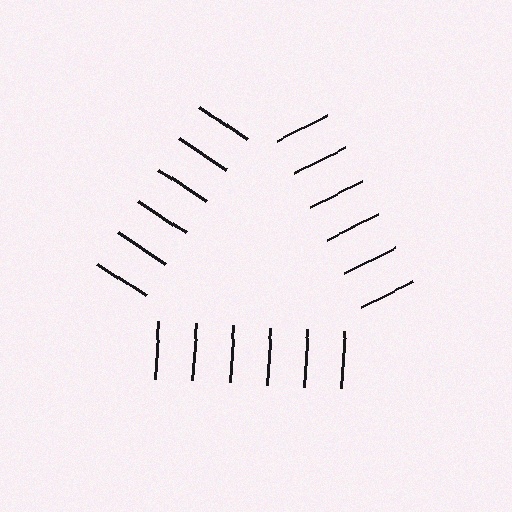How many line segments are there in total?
18 — 6 along each of the 3 edges.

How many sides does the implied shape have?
3 sides — the line-ends trace a triangle.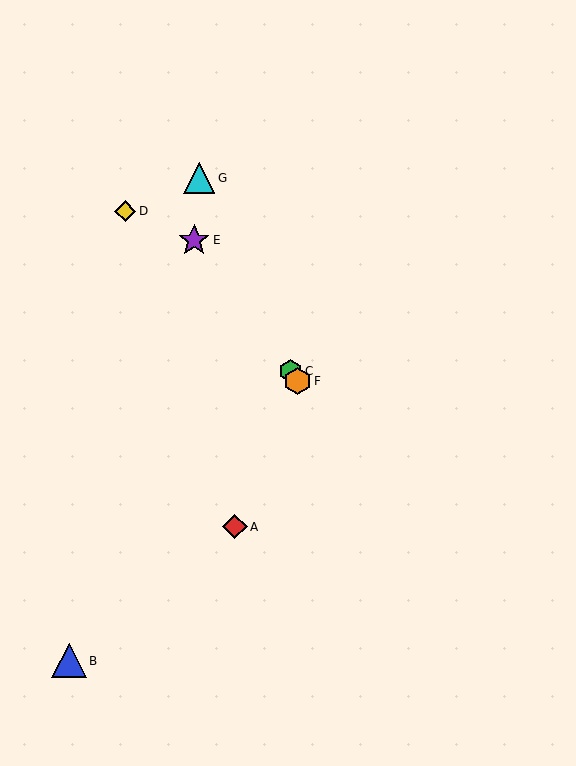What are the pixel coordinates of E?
Object E is at (194, 240).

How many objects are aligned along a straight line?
3 objects (C, E, F) are aligned along a straight line.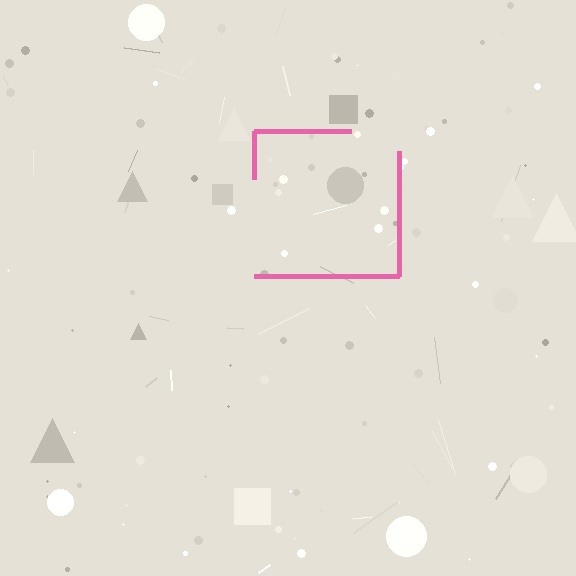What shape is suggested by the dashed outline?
The dashed outline suggests a square.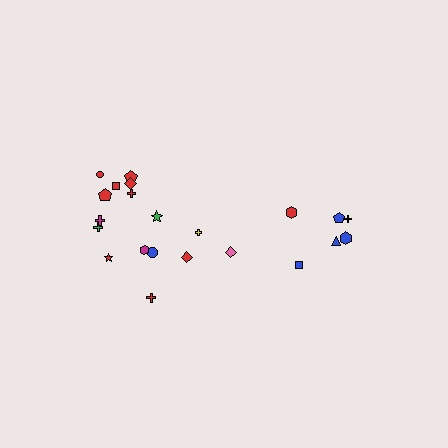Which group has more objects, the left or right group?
The left group.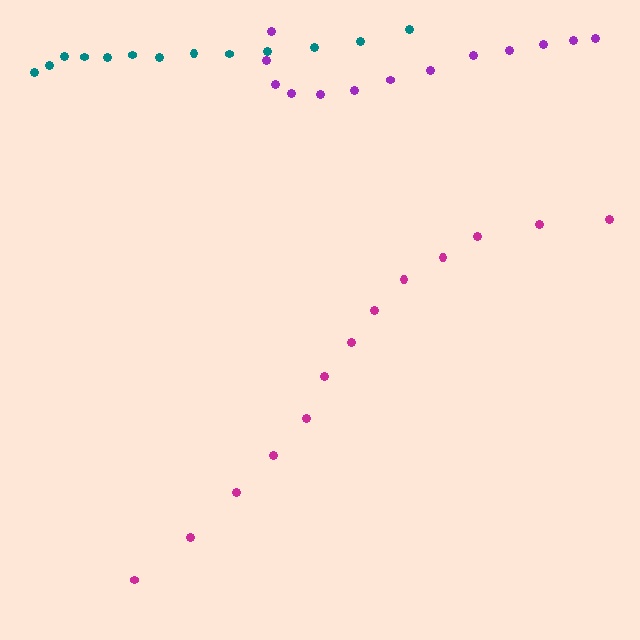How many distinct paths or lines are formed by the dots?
There are 3 distinct paths.